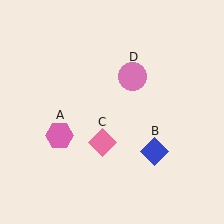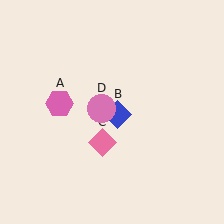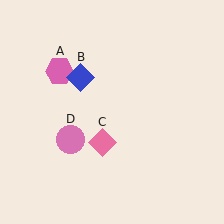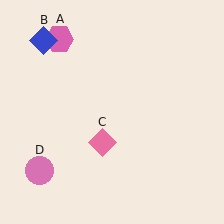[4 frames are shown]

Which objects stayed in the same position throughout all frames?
Pink diamond (object C) remained stationary.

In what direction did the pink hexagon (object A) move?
The pink hexagon (object A) moved up.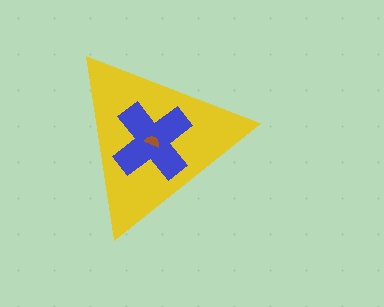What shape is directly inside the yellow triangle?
The blue cross.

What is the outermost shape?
The yellow triangle.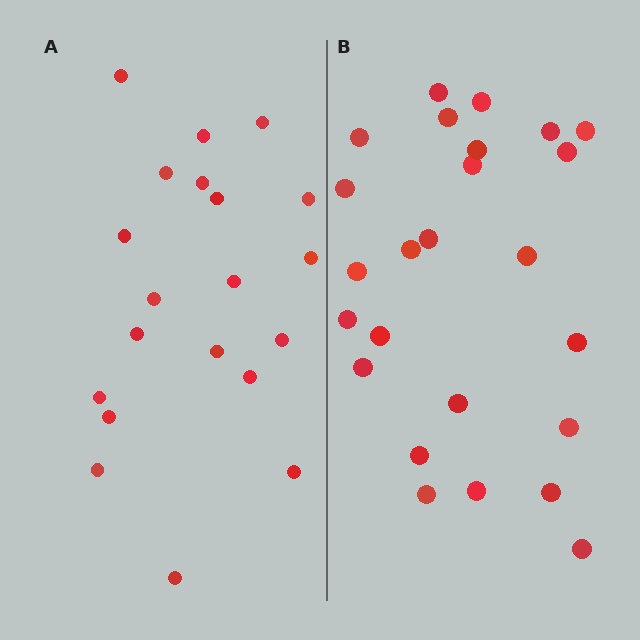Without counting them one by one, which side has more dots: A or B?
Region B (the right region) has more dots.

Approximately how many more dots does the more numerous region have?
Region B has about 5 more dots than region A.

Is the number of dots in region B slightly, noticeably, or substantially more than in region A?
Region B has noticeably more, but not dramatically so. The ratio is roughly 1.2 to 1.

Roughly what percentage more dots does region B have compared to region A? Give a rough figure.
About 25% more.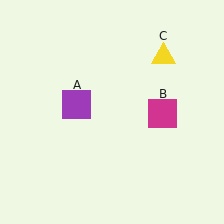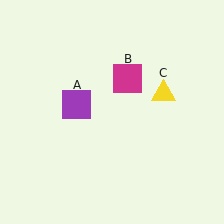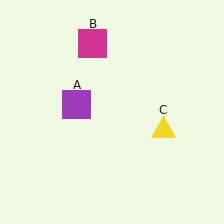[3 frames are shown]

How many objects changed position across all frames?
2 objects changed position: magenta square (object B), yellow triangle (object C).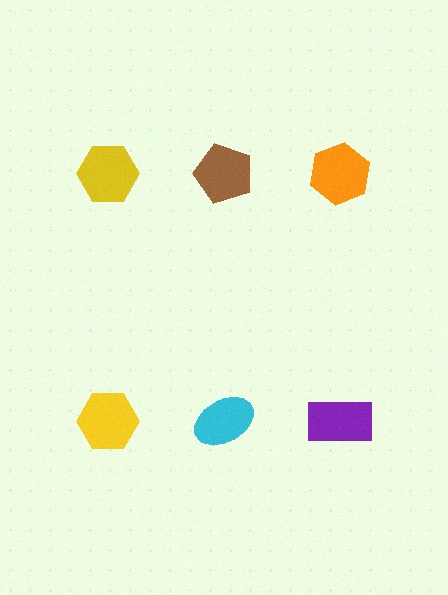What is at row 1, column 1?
A yellow hexagon.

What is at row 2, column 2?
A cyan ellipse.